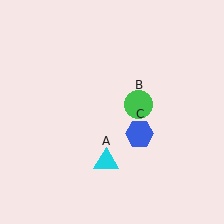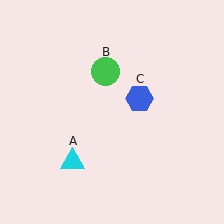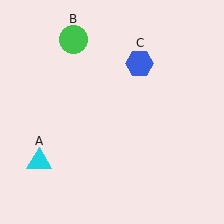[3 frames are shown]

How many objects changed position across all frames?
3 objects changed position: cyan triangle (object A), green circle (object B), blue hexagon (object C).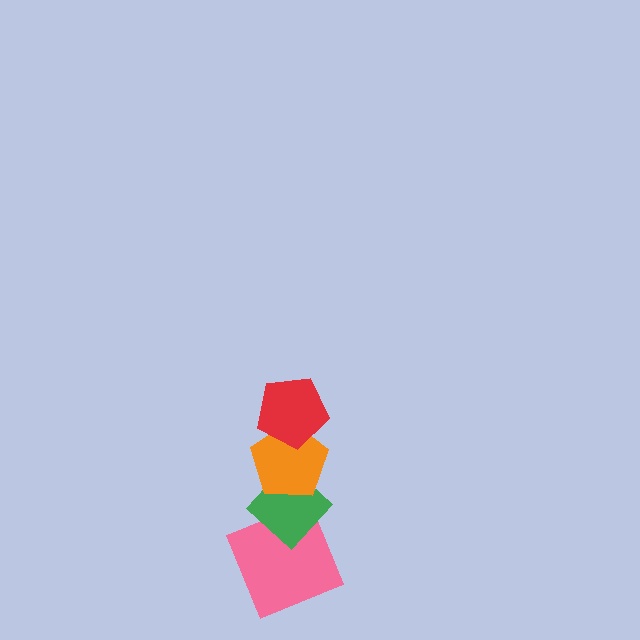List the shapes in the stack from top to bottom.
From top to bottom: the red pentagon, the orange pentagon, the green diamond, the pink square.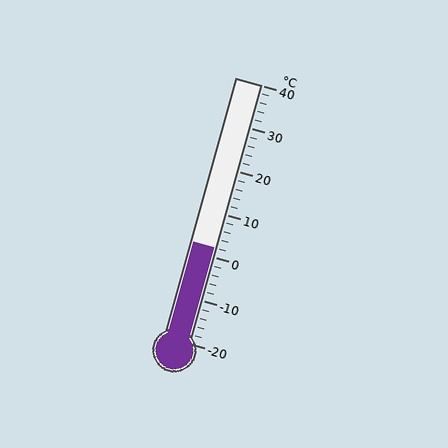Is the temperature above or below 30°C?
The temperature is below 30°C.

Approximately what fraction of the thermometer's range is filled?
The thermometer is filled to approximately 35% of its range.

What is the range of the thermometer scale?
The thermometer scale ranges from -20°C to 40°C.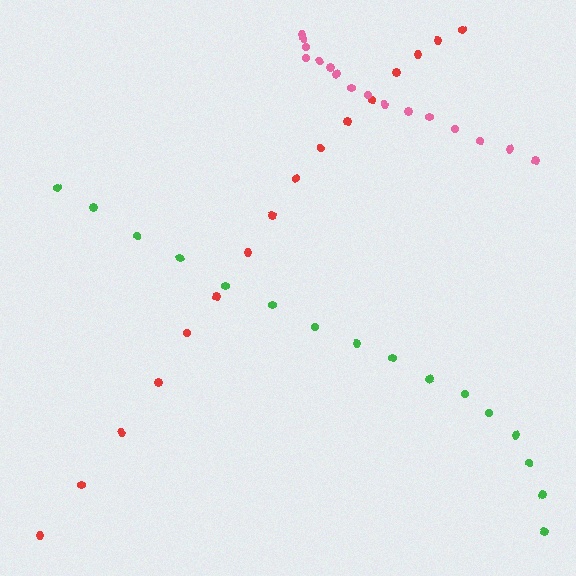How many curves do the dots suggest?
There are 3 distinct paths.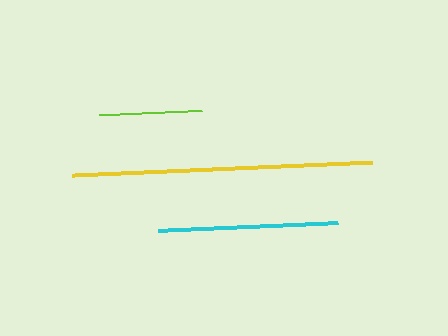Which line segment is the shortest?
The lime line is the shortest at approximately 103 pixels.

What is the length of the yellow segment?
The yellow segment is approximately 301 pixels long.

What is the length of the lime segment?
The lime segment is approximately 103 pixels long.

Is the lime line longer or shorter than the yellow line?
The yellow line is longer than the lime line.